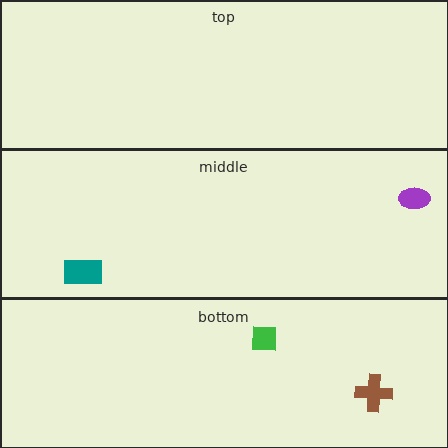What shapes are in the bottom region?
The green square, the brown cross.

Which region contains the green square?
The bottom region.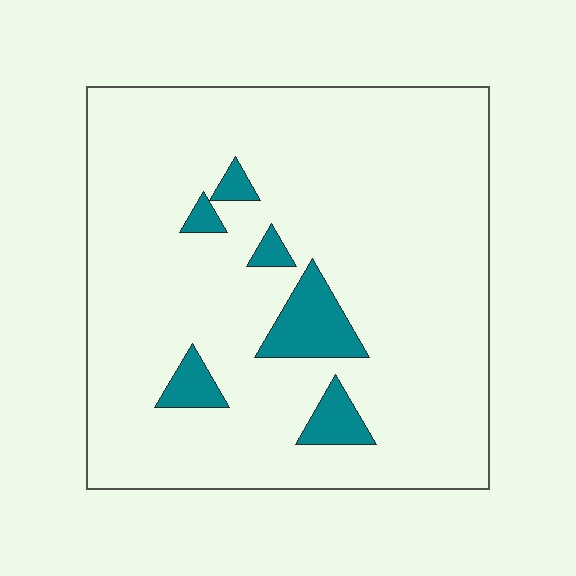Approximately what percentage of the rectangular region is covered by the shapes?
Approximately 10%.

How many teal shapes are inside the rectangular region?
6.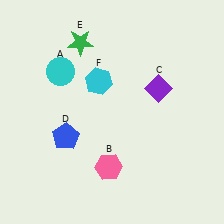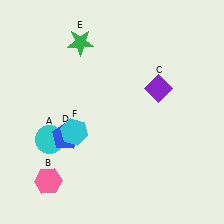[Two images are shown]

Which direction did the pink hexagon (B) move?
The pink hexagon (B) moved left.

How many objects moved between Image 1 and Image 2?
3 objects moved between the two images.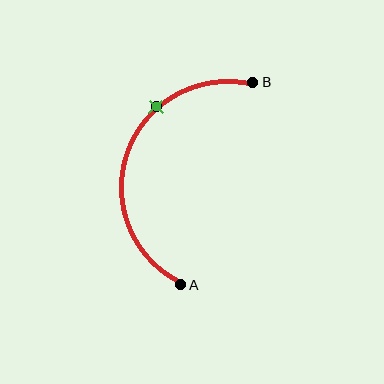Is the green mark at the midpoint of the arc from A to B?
No. The green mark lies on the arc but is closer to endpoint B. The arc midpoint would be at the point on the curve equidistant along the arc from both A and B.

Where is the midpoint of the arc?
The arc midpoint is the point on the curve farthest from the straight line joining A and B. It sits to the left of that line.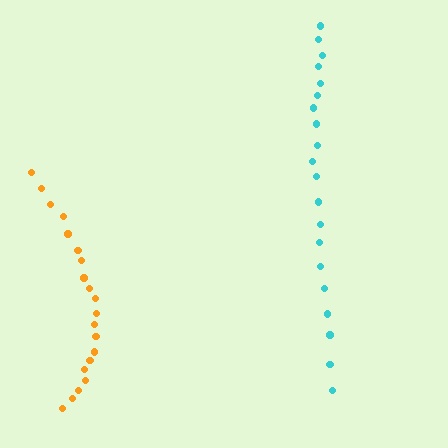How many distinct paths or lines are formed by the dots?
There are 2 distinct paths.